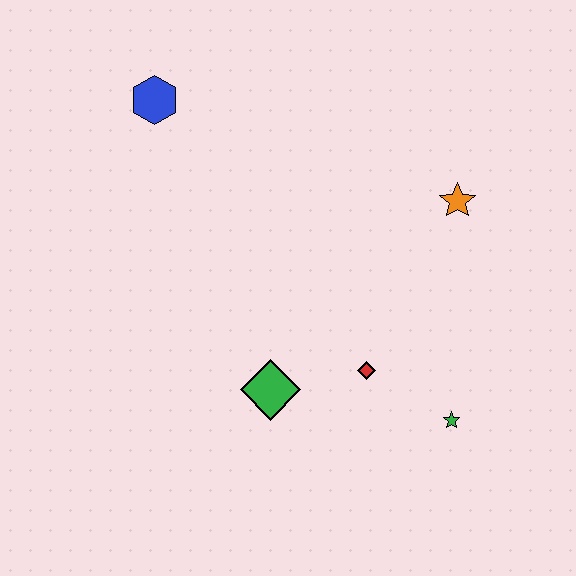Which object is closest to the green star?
The red diamond is closest to the green star.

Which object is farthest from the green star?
The blue hexagon is farthest from the green star.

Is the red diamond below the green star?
No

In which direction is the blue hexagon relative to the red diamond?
The blue hexagon is above the red diamond.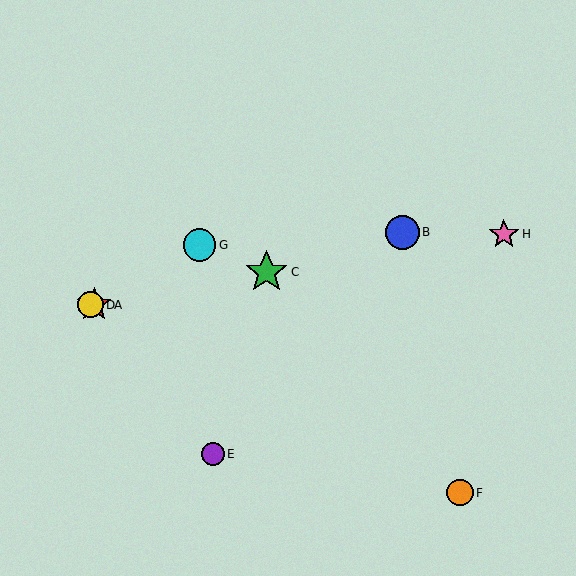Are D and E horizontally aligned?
No, D is at y≈305 and E is at y≈454.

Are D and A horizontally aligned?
Yes, both are at y≈305.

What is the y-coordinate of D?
Object D is at y≈305.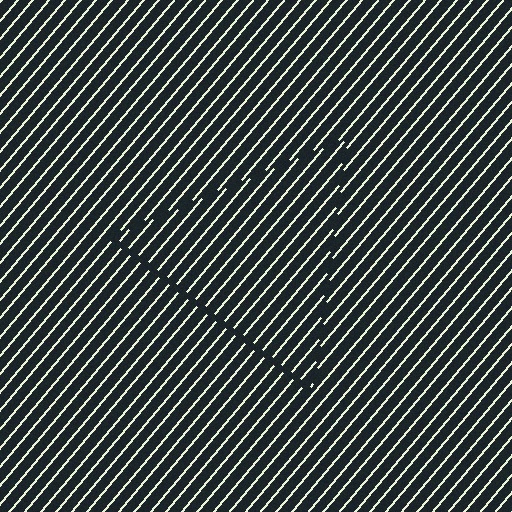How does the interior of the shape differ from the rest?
The interior of the shape contains the same grating, shifted by half a period — the contour is defined by the phase discontinuity where line-ends from the inner and outer gratings abut.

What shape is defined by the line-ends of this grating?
An illusory triangle. The interior of the shape contains the same grating, shifted by half a period — the contour is defined by the phase discontinuity where line-ends from the inner and outer gratings abut.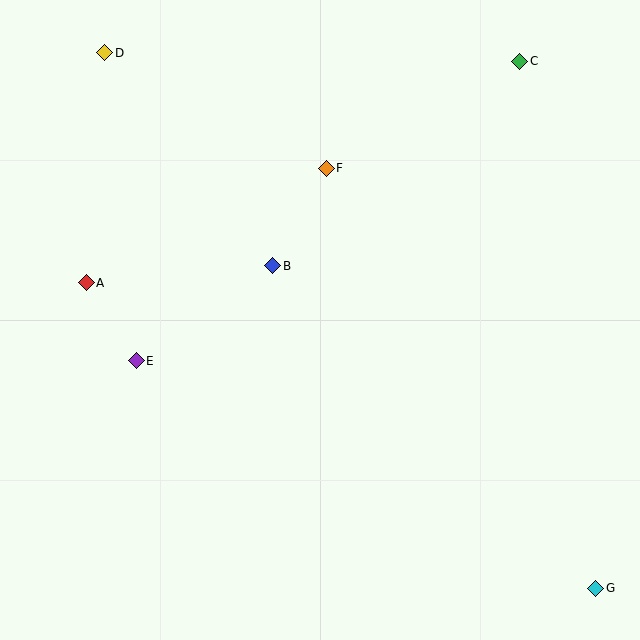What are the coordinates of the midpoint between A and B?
The midpoint between A and B is at (180, 274).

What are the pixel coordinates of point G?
Point G is at (596, 588).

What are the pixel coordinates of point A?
Point A is at (86, 283).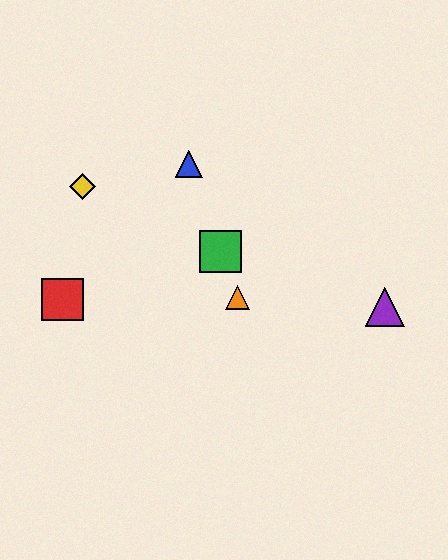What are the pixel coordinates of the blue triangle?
The blue triangle is at (189, 164).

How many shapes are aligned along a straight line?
3 shapes (the blue triangle, the green square, the orange triangle) are aligned along a straight line.